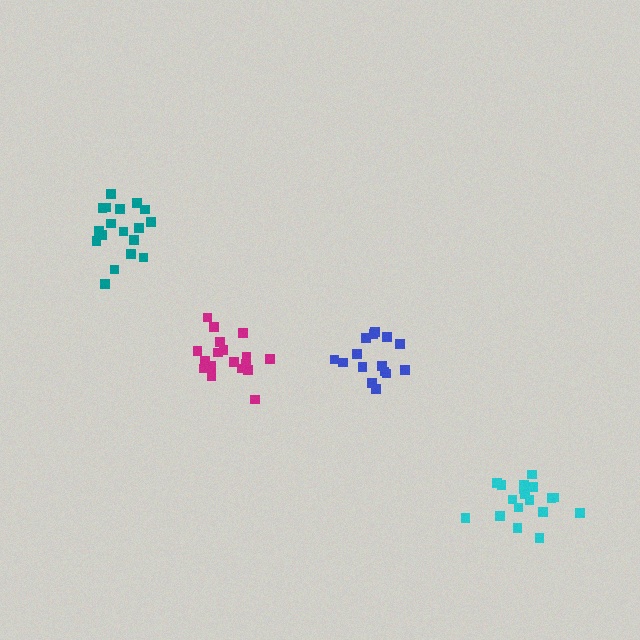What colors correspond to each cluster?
The clusters are colored: blue, teal, cyan, magenta.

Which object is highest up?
The teal cluster is topmost.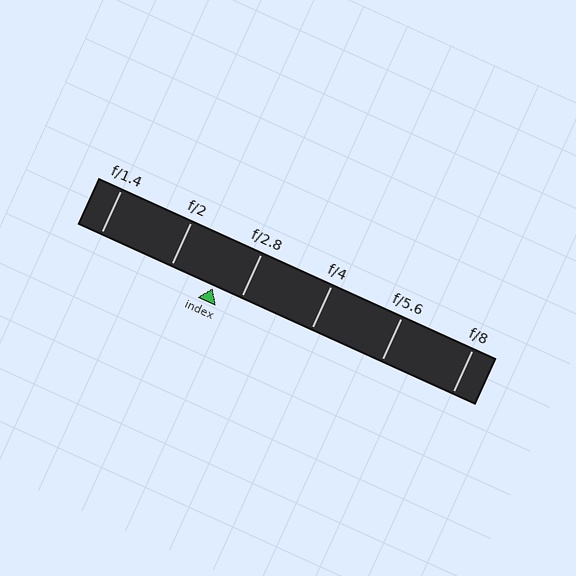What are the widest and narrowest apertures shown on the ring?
The widest aperture shown is f/1.4 and the narrowest is f/8.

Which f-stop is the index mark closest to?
The index mark is closest to f/2.8.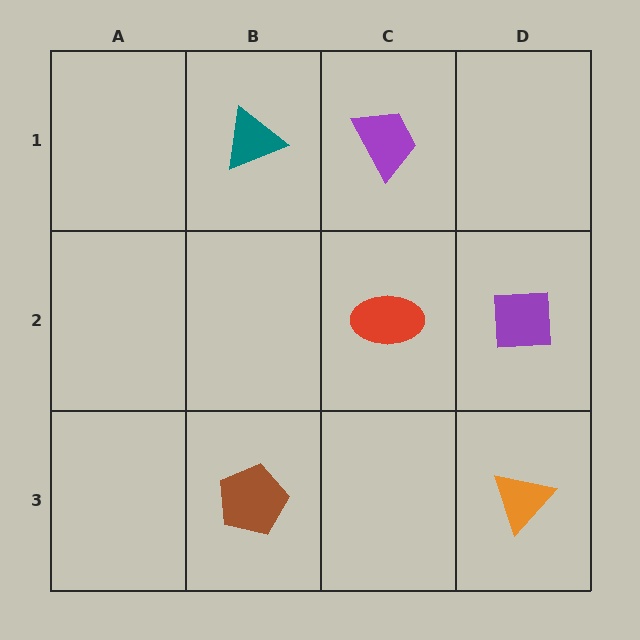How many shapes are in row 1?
2 shapes.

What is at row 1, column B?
A teal triangle.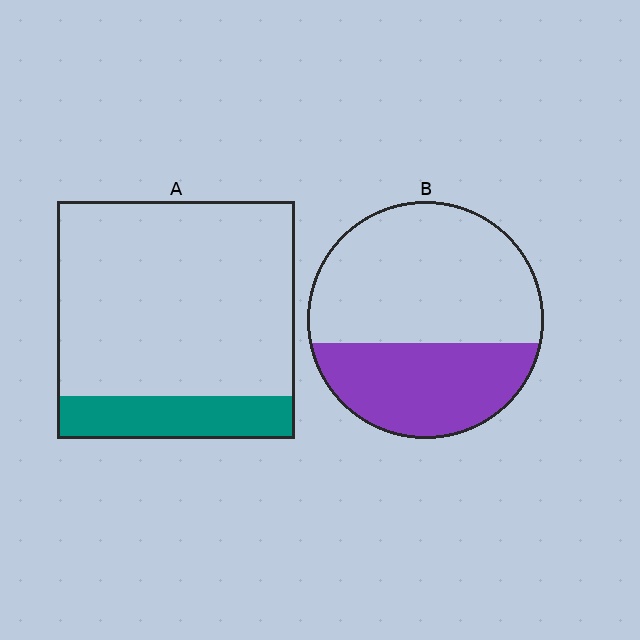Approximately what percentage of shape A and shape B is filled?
A is approximately 20% and B is approximately 40%.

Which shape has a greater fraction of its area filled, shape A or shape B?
Shape B.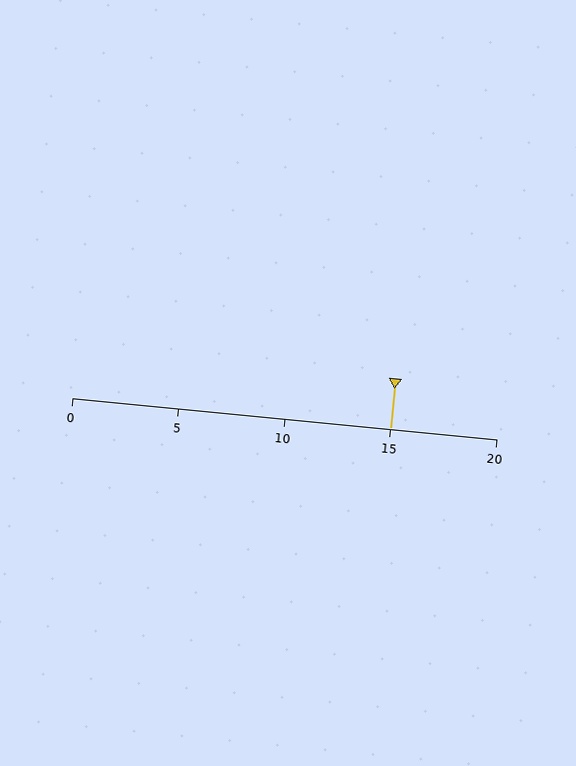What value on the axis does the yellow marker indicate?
The marker indicates approximately 15.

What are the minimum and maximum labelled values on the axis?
The axis runs from 0 to 20.